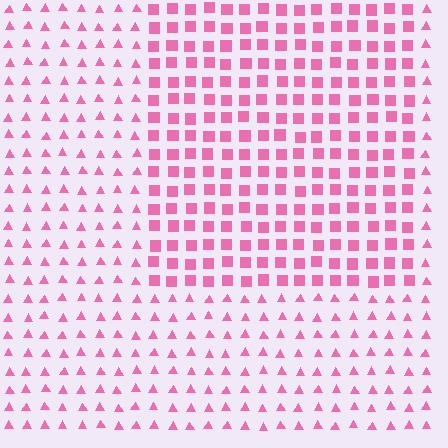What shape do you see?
I see a rectangle.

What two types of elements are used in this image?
The image uses squares inside the rectangle region and triangles outside it.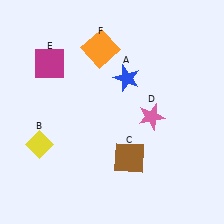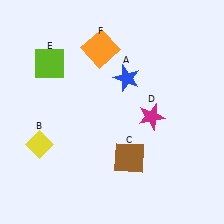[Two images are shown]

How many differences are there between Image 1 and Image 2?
There are 2 differences between the two images.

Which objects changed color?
D changed from pink to magenta. E changed from magenta to lime.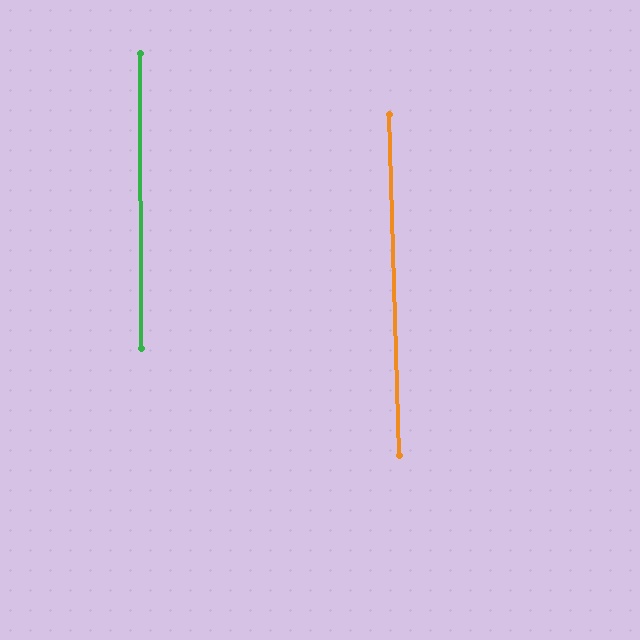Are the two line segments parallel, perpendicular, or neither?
Parallel — their directions differ by only 1.6°.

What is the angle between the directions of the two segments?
Approximately 2 degrees.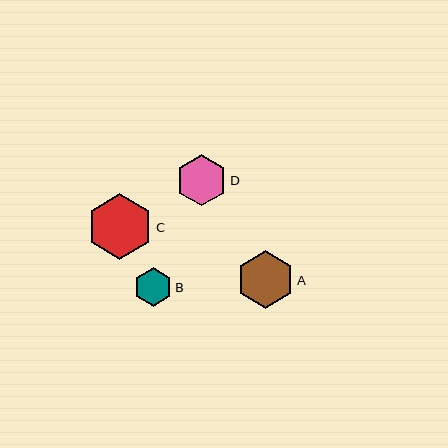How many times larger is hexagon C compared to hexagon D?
Hexagon C is approximately 1.3 times the size of hexagon D.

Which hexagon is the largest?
Hexagon C is the largest with a size of approximately 65 pixels.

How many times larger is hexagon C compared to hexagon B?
Hexagon C is approximately 1.7 times the size of hexagon B.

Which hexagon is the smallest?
Hexagon B is the smallest with a size of approximately 38 pixels.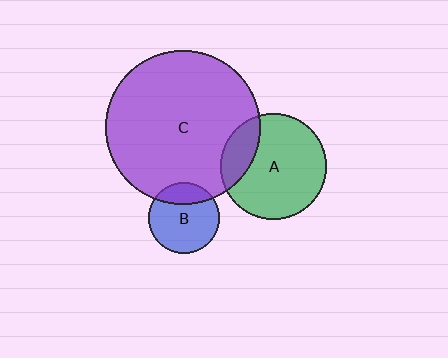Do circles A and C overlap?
Yes.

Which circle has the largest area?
Circle C (purple).